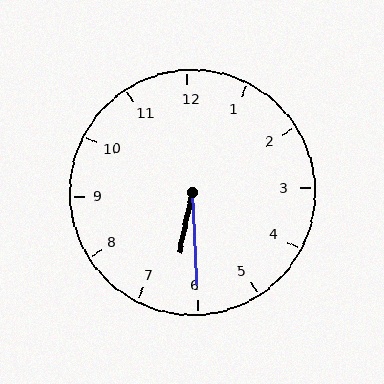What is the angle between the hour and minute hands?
Approximately 15 degrees.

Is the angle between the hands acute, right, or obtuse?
It is acute.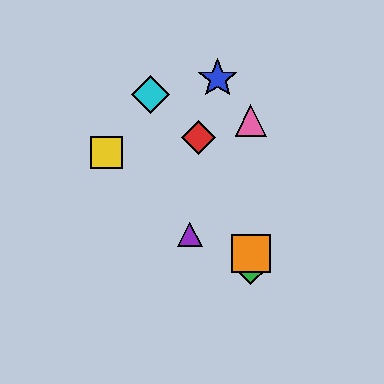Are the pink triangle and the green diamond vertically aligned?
Yes, both are at x≈251.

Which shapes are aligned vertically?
The green diamond, the orange square, the pink triangle are aligned vertically.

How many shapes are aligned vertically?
3 shapes (the green diamond, the orange square, the pink triangle) are aligned vertically.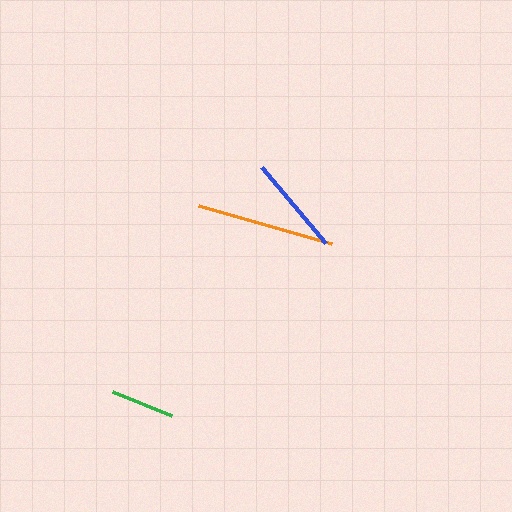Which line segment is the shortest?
The green line is the shortest at approximately 63 pixels.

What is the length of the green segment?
The green segment is approximately 63 pixels long.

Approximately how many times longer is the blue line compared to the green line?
The blue line is approximately 1.6 times the length of the green line.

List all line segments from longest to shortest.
From longest to shortest: orange, blue, green.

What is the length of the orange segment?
The orange segment is approximately 138 pixels long.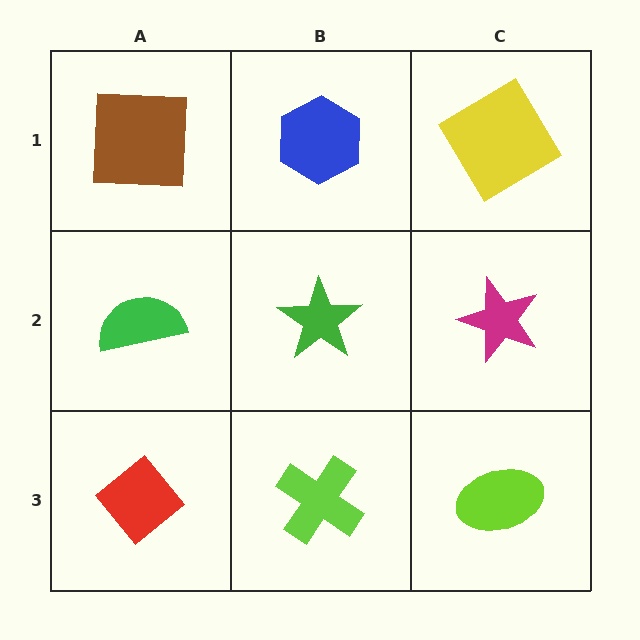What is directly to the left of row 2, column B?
A green semicircle.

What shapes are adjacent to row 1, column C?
A magenta star (row 2, column C), a blue hexagon (row 1, column B).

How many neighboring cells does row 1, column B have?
3.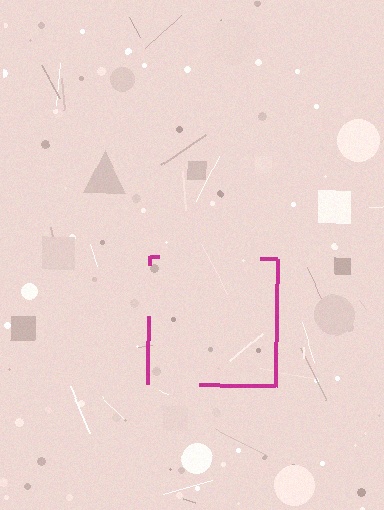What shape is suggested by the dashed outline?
The dashed outline suggests a square.